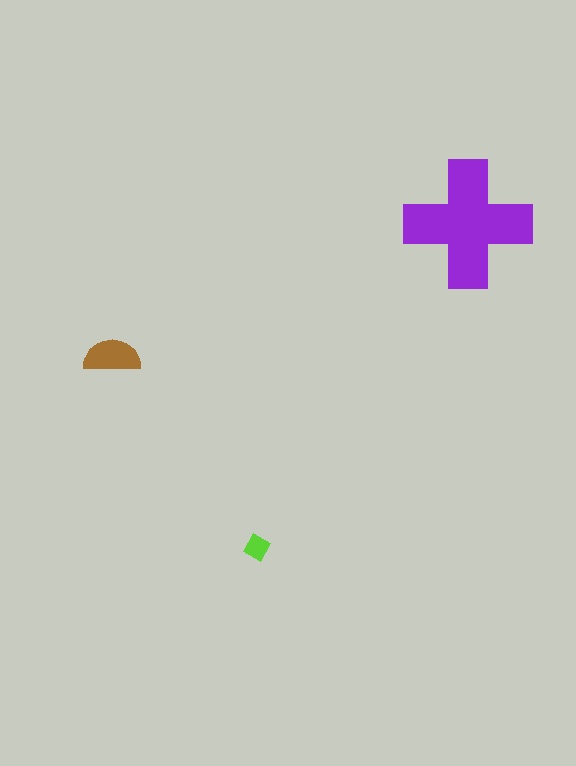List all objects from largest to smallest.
The purple cross, the brown semicircle, the lime diamond.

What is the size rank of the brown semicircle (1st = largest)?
2nd.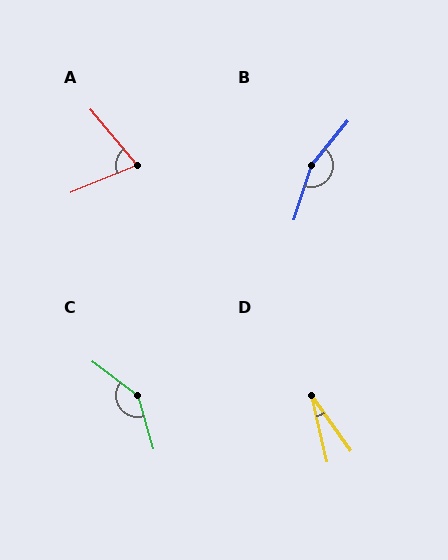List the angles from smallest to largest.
D (22°), A (73°), C (143°), B (158°).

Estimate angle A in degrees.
Approximately 73 degrees.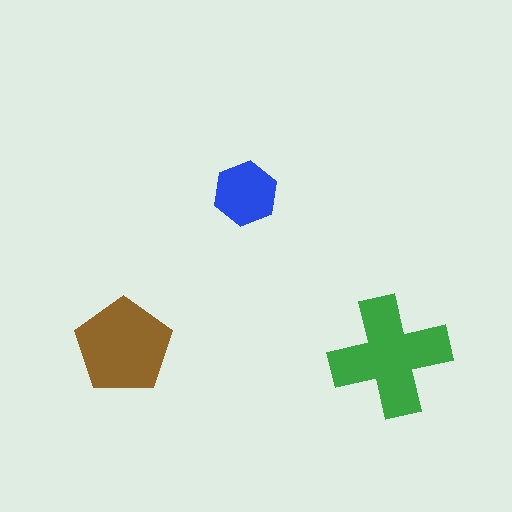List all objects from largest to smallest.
The green cross, the brown pentagon, the blue hexagon.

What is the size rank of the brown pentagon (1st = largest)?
2nd.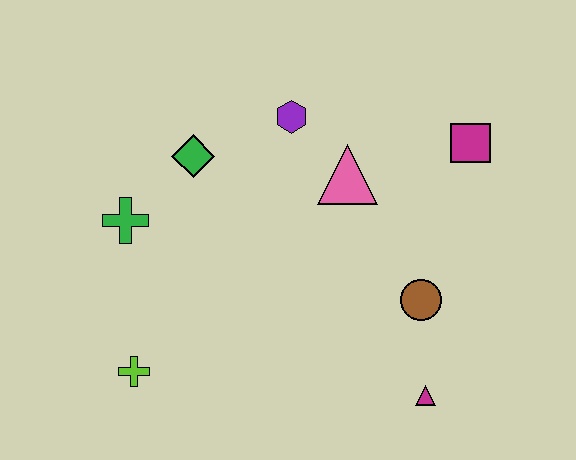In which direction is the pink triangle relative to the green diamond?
The pink triangle is to the right of the green diamond.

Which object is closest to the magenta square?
The pink triangle is closest to the magenta square.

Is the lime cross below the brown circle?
Yes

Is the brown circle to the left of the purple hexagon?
No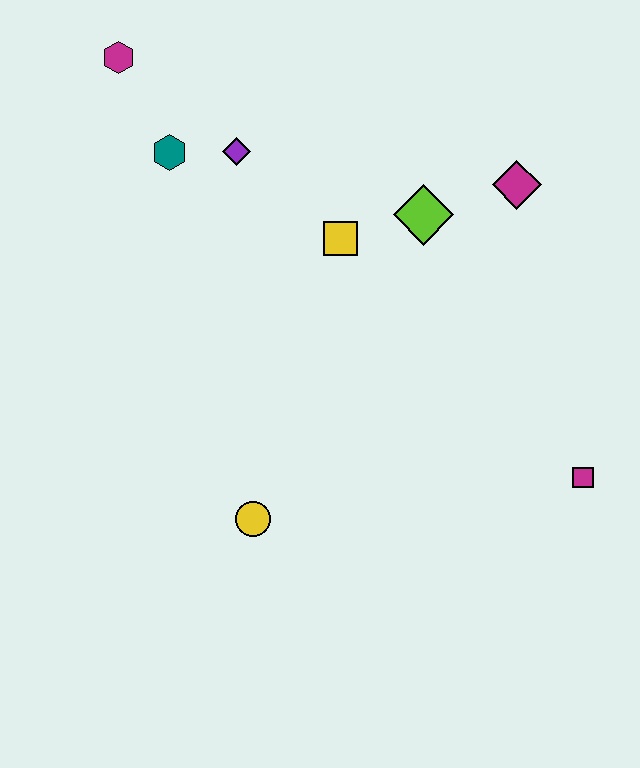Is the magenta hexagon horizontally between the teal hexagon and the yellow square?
No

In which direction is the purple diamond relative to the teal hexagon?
The purple diamond is to the right of the teal hexagon.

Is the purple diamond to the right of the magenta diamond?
No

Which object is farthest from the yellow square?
The magenta square is farthest from the yellow square.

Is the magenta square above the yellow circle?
Yes